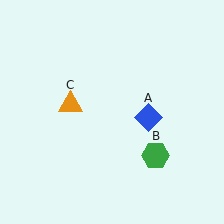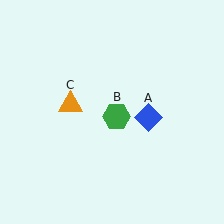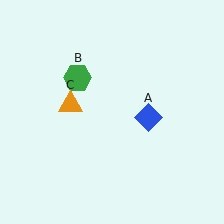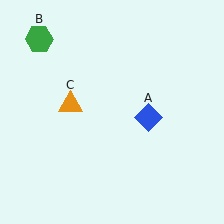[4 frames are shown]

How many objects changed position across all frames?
1 object changed position: green hexagon (object B).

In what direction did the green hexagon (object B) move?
The green hexagon (object B) moved up and to the left.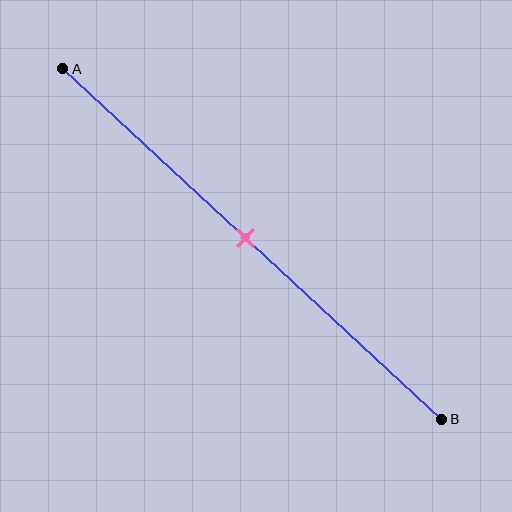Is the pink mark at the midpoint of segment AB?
Yes, the mark is approximately at the midpoint.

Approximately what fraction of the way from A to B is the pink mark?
The pink mark is approximately 50% of the way from A to B.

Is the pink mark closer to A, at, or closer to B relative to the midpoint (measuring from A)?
The pink mark is approximately at the midpoint of segment AB.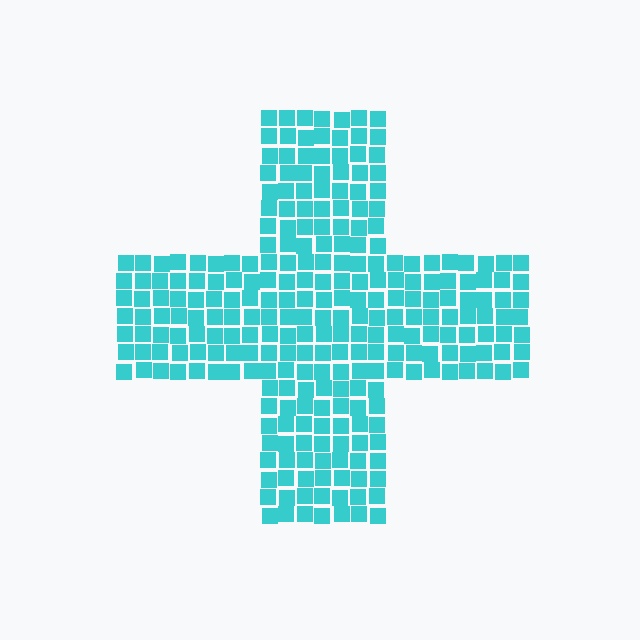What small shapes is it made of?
It is made of small squares.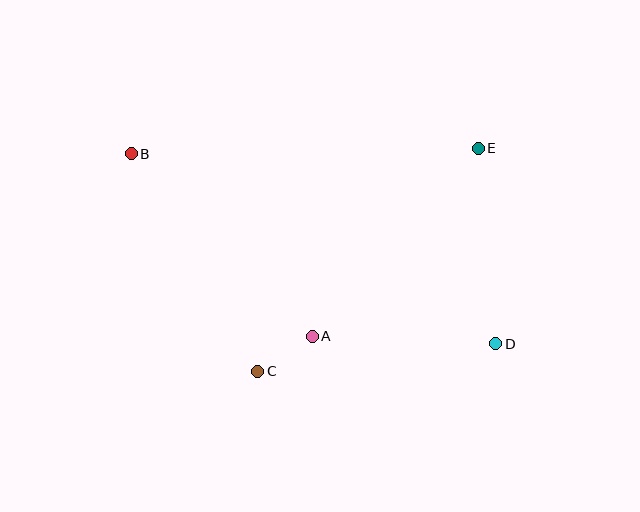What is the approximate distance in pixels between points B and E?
The distance between B and E is approximately 347 pixels.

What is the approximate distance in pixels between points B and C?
The distance between B and C is approximately 252 pixels.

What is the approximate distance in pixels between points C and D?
The distance between C and D is approximately 240 pixels.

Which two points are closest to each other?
Points A and C are closest to each other.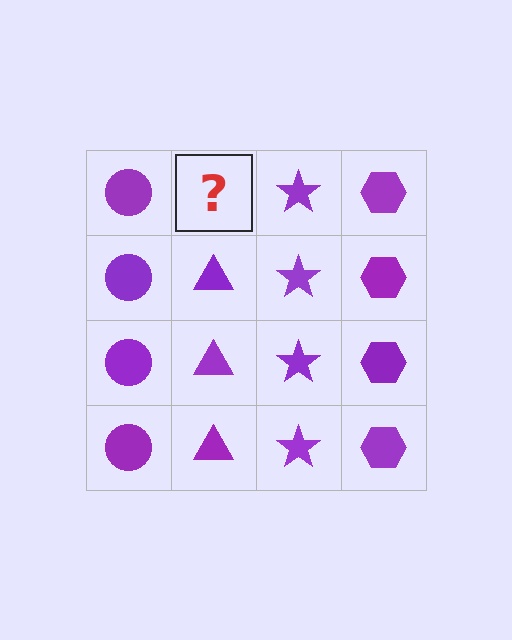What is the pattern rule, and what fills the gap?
The rule is that each column has a consistent shape. The gap should be filled with a purple triangle.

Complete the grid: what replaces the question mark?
The question mark should be replaced with a purple triangle.